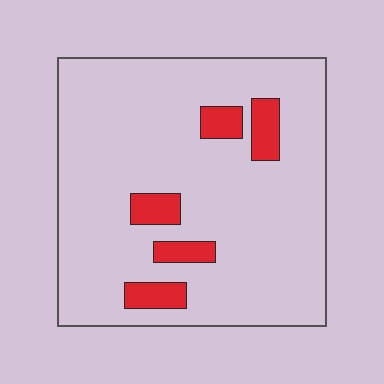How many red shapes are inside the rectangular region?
5.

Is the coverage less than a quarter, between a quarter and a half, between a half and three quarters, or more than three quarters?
Less than a quarter.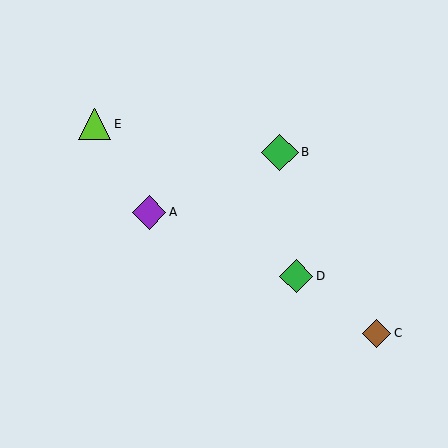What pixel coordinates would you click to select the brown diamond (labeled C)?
Click at (376, 333) to select the brown diamond C.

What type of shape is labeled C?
Shape C is a brown diamond.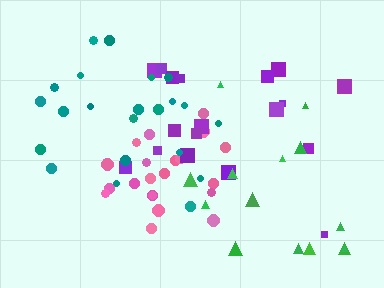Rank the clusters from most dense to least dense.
pink, teal, purple, green.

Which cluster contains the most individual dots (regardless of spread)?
Pink (22).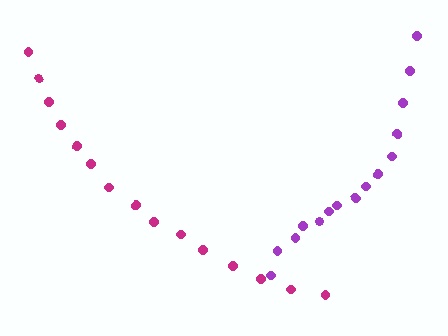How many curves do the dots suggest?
There are 2 distinct paths.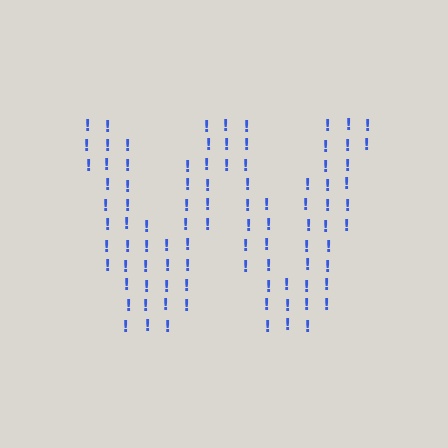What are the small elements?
The small elements are exclamation marks.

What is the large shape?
The large shape is the letter W.